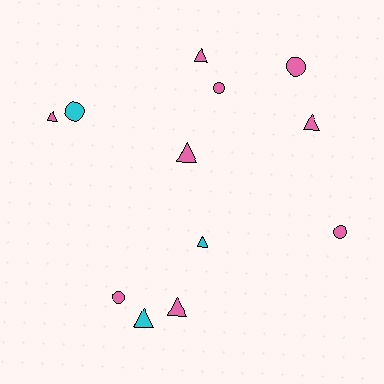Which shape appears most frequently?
Triangle, with 7 objects.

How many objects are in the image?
There are 12 objects.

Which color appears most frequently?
Pink, with 9 objects.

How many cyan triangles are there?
There are 2 cyan triangles.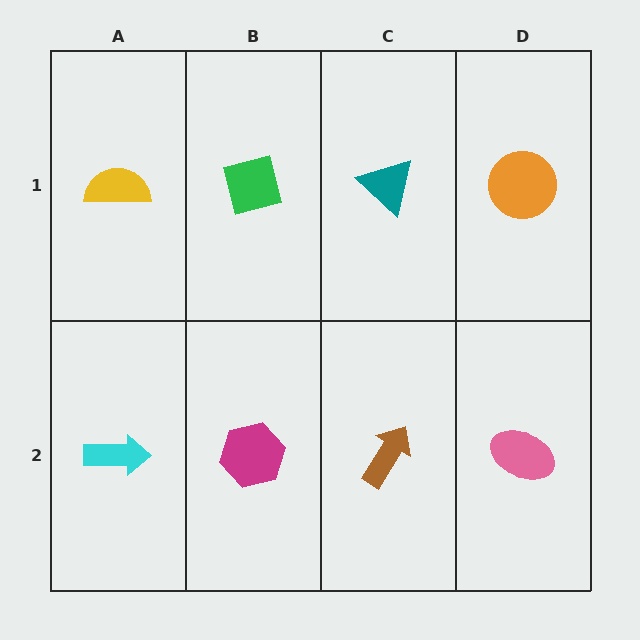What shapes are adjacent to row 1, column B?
A magenta hexagon (row 2, column B), a yellow semicircle (row 1, column A), a teal triangle (row 1, column C).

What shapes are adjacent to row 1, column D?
A pink ellipse (row 2, column D), a teal triangle (row 1, column C).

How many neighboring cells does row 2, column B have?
3.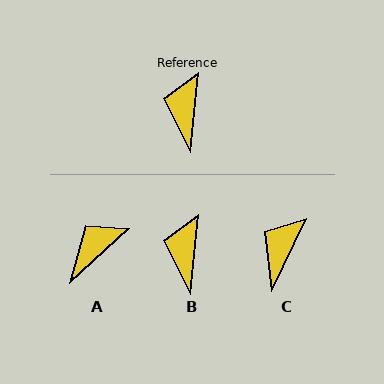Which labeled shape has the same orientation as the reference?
B.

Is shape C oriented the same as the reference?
No, it is off by about 20 degrees.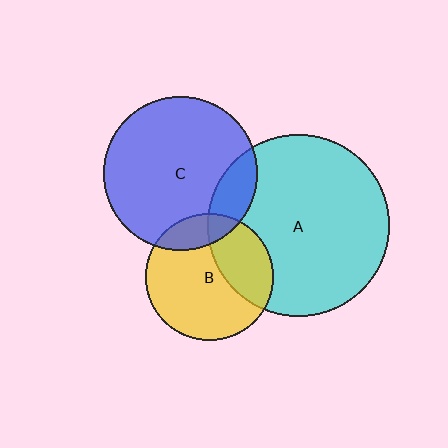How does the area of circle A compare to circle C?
Approximately 1.4 times.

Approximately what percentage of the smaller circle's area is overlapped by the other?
Approximately 15%.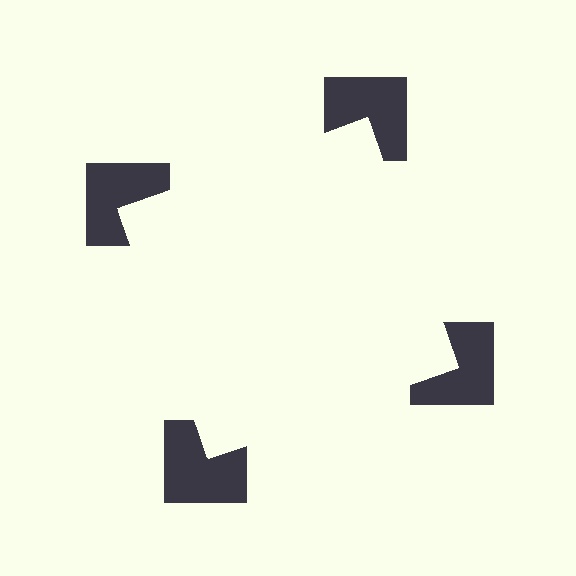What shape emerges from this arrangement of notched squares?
An illusory square — its edges are inferred from the aligned wedge cuts in the notched squares, not physically drawn.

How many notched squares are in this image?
There are 4 — one at each vertex of the illusory square.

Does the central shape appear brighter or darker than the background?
It typically appears slightly brighter than the background, even though no actual brightness change is drawn.